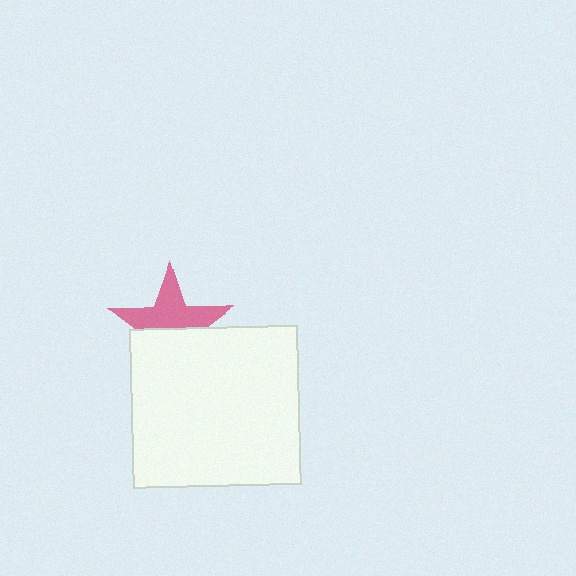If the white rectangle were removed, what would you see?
You would see the complete pink star.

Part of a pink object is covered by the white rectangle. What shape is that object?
It is a star.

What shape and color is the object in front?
The object in front is a white rectangle.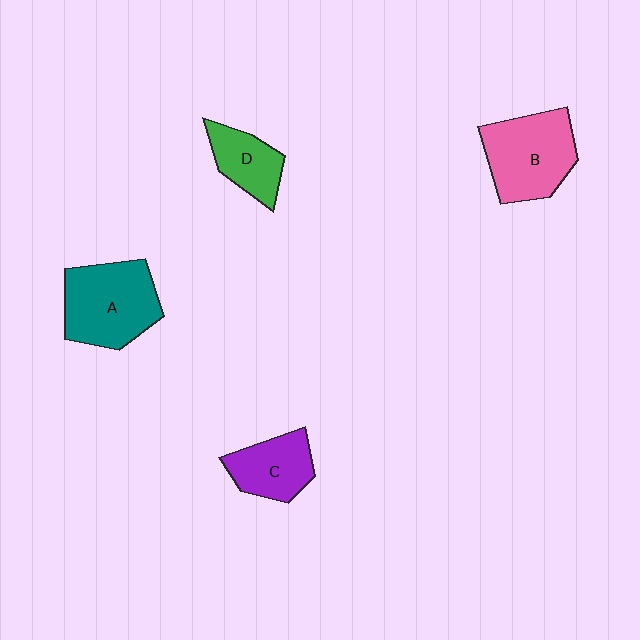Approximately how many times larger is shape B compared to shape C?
Approximately 1.5 times.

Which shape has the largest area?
Shape A (teal).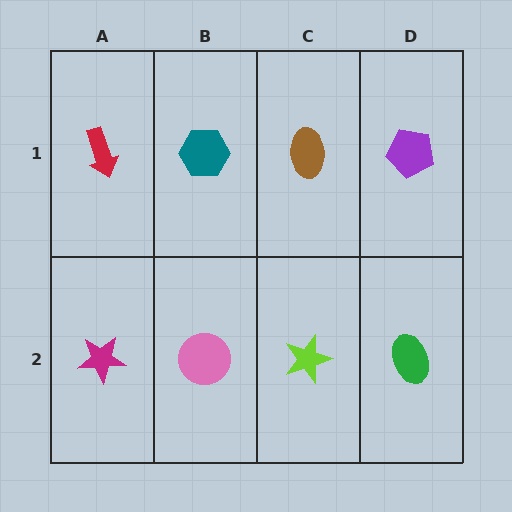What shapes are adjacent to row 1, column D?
A green ellipse (row 2, column D), a brown ellipse (row 1, column C).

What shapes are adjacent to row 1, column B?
A pink circle (row 2, column B), a red arrow (row 1, column A), a brown ellipse (row 1, column C).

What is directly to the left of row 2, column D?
A lime star.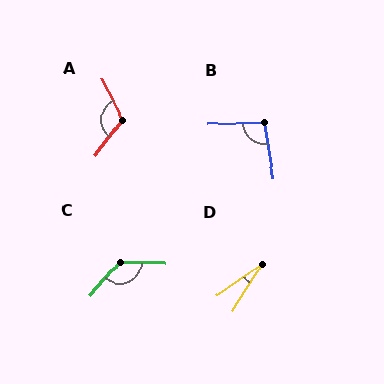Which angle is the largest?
C, at approximately 130 degrees.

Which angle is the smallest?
D, at approximately 22 degrees.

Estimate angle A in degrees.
Approximately 114 degrees.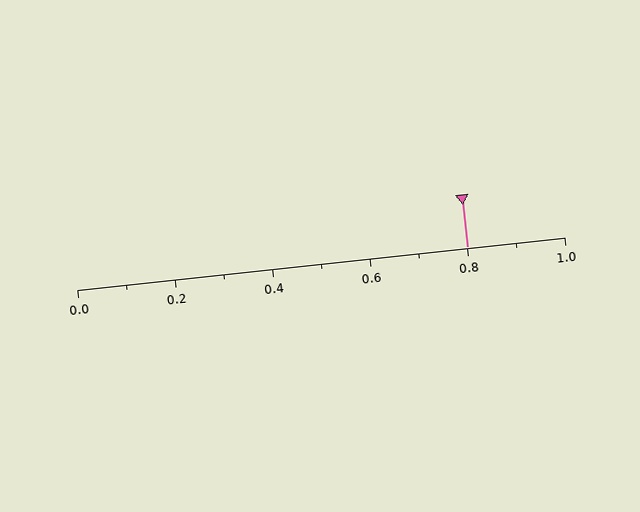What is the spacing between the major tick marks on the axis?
The major ticks are spaced 0.2 apart.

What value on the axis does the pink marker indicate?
The marker indicates approximately 0.8.